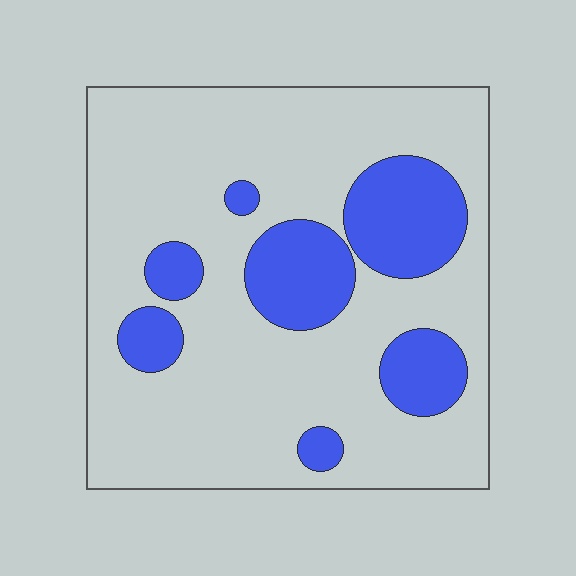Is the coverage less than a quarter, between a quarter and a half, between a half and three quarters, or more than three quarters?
Less than a quarter.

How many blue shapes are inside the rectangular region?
7.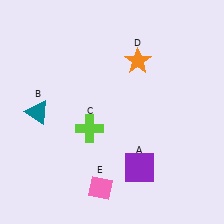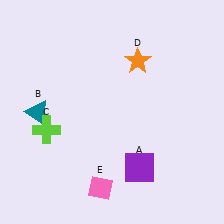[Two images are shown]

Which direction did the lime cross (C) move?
The lime cross (C) moved left.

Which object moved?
The lime cross (C) moved left.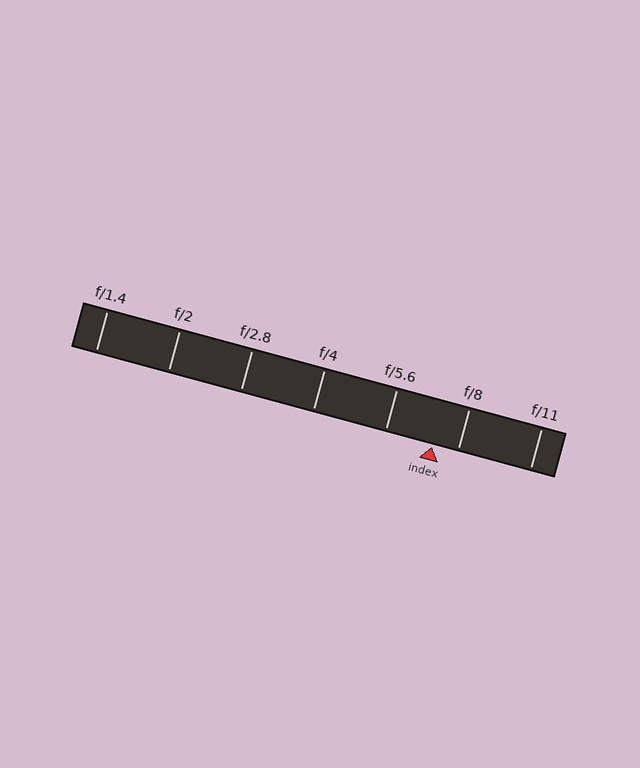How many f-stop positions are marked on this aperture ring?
There are 7 f-stop positions marked.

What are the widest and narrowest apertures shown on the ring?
The widest aperture shown is f/1.4 and the narrowest is f/11.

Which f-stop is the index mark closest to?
The index mark is closest to f/8.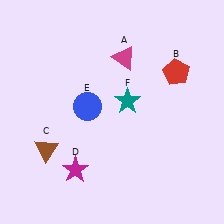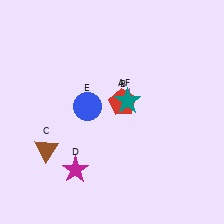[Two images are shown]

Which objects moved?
The objects that moved are: the magenta triangle (A), the red pentagon (B).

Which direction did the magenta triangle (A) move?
The magenta triangle (A) moved down.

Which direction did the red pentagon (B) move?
The red pentagon (B) moved left.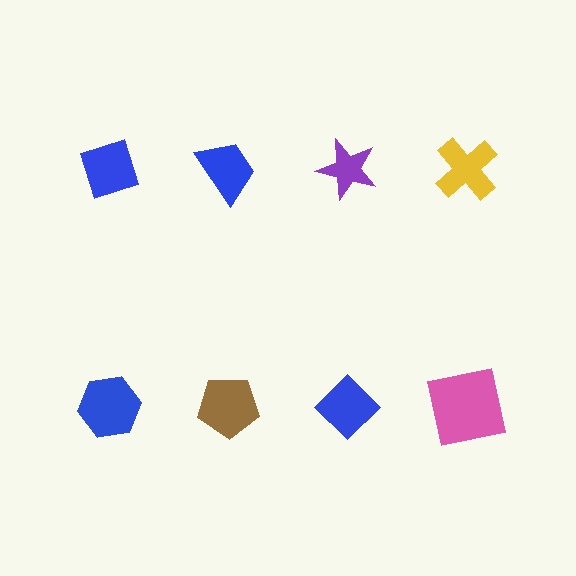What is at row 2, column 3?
A blue diamond.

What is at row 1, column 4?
A yellow cross.